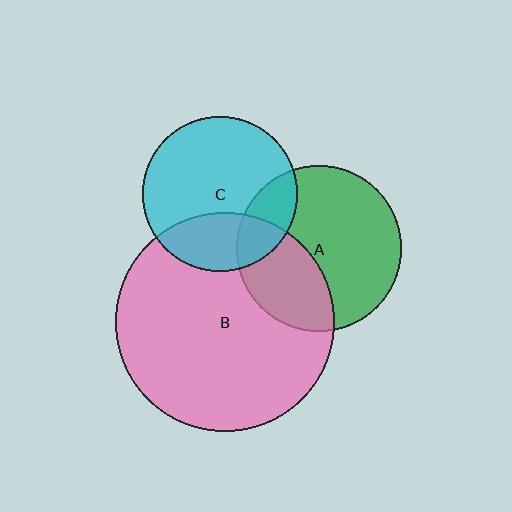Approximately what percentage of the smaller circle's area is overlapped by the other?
Approximately 35%.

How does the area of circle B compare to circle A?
Approximately 1.8 times.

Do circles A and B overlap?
Yes.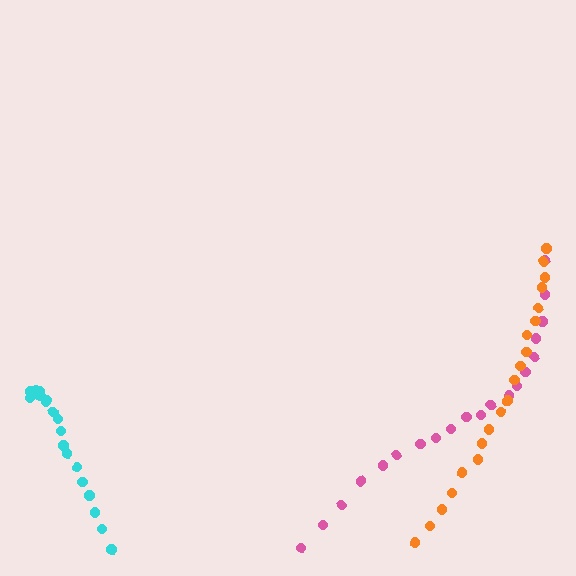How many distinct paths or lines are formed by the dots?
There are 3 distinct paths.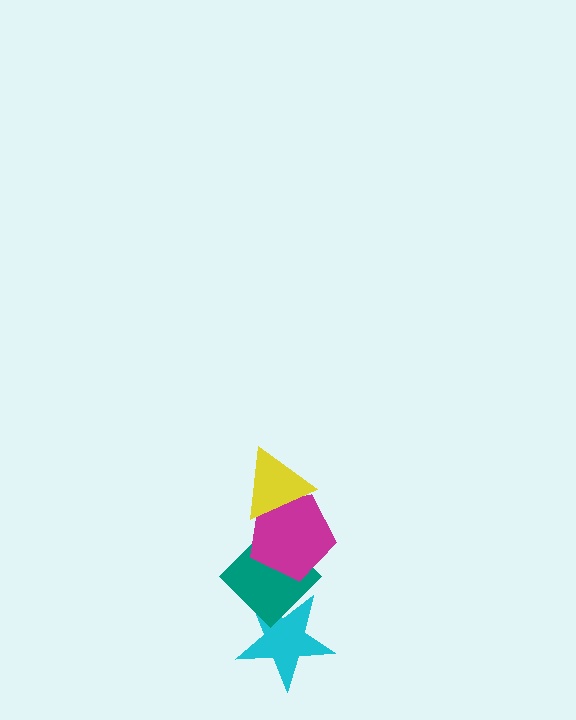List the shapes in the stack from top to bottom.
From top to bottom: the yellow triangle, the magenta pentagon, the teal diamond, the cyan star.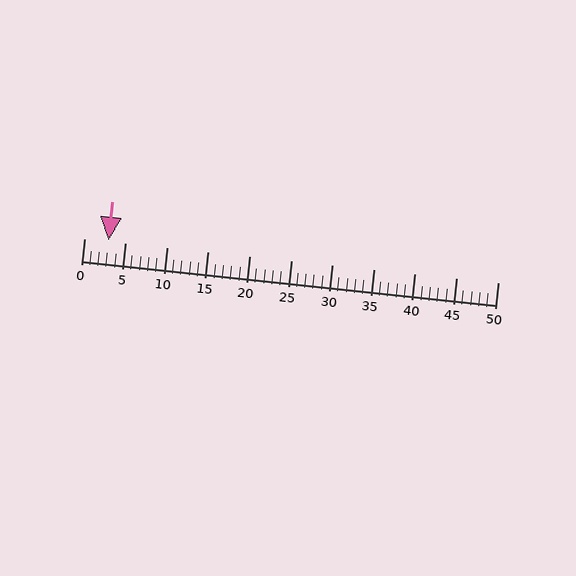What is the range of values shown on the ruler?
The ruler shows values from 0 to 50.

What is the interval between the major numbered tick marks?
The major tick marks are spaced 5 units apart.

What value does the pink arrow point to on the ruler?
The pink arrow points to approximately 3.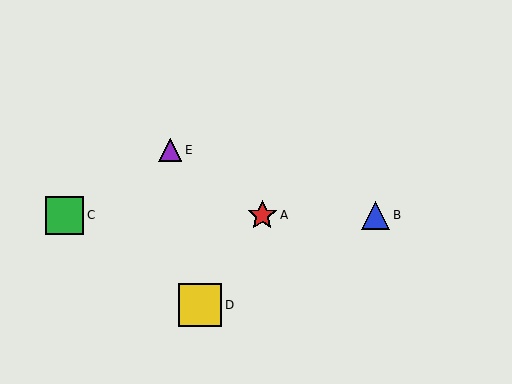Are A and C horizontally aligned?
Yes, both are at y≈215.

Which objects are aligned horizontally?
Objects A, B, C are aligned horizontally.